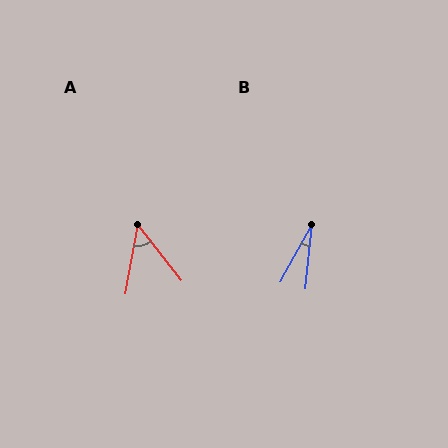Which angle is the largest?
A, at approximately 48 degrees.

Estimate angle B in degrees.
Approximately 23 degrees.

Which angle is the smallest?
B, at approximately 23 degrees.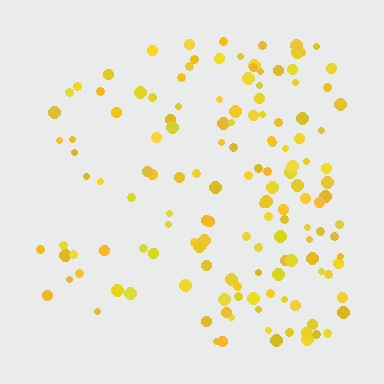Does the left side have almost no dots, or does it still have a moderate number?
Still a moderate number, just noticeably fewer than the right.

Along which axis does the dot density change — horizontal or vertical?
Horizontal.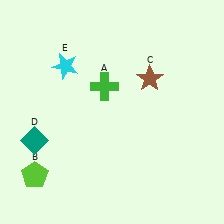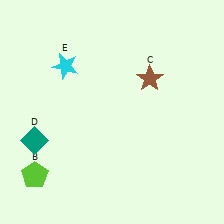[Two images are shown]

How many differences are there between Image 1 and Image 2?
There is 1 difference between the two images.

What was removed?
The green cross (A) was removed in Image 2.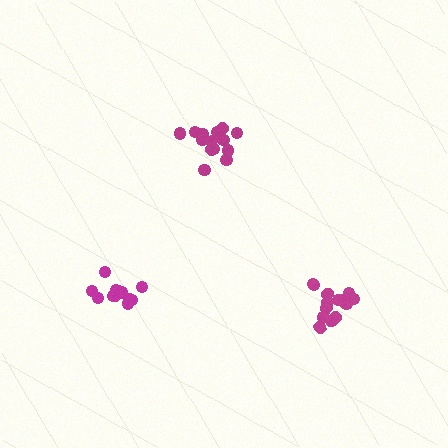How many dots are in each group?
Group 1: 16 dots, Group 2: 15 dots, Group 3: 11 dots (42 total).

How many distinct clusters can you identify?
There are 3 distinct clusters.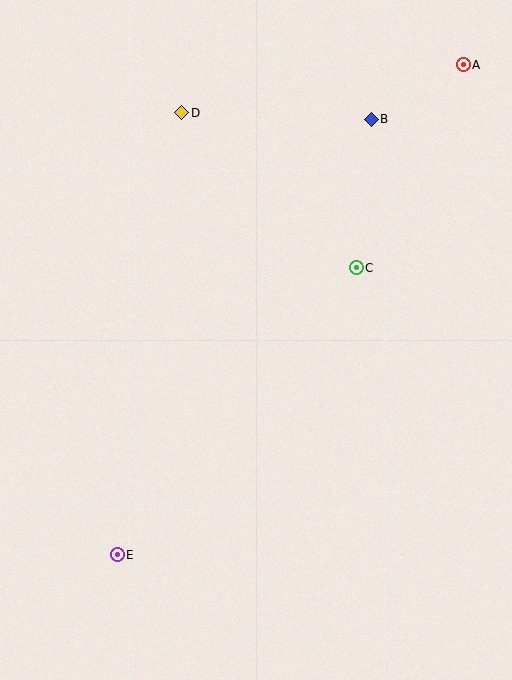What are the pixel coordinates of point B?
Point B is at (371, 119).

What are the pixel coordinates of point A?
Point A is at (463, 65).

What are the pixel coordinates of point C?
Point C is at (356, 268).